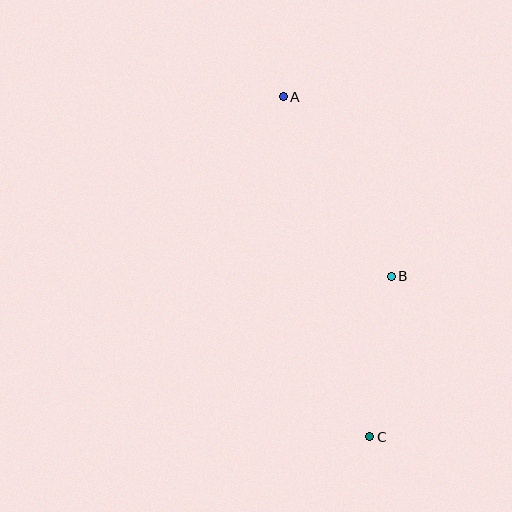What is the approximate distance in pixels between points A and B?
The distance between A and B is approximately 209 pixels.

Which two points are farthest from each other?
Points A and C are farthest from each other.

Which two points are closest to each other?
Points B and C are closest to each other.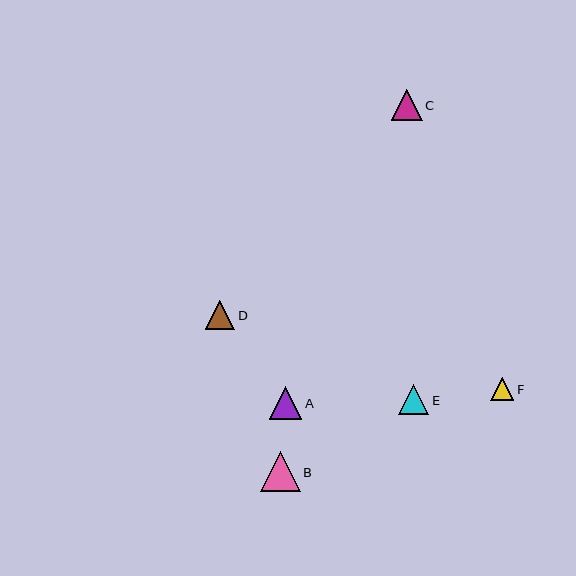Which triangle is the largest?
Triangle B is the largest with a size of approximately 40 pixels.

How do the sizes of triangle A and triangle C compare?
Triangle A and triangle C are approximately the same size.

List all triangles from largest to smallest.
From largest to smallest: B, A, C, E, D, F.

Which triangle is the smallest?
Triangle F is the smallest with a size of approximately 24 pixels.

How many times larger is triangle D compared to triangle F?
Triangle D is approximately 1.2 times the size of triangle F.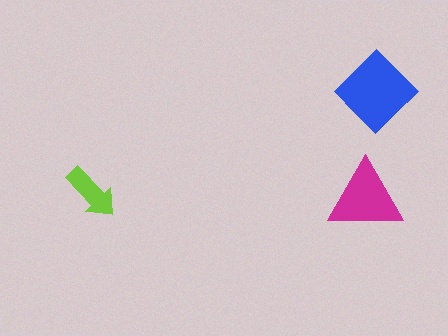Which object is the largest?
The blue diamond.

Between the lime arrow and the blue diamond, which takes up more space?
The blue diamond.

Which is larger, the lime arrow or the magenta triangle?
The magenta triangle.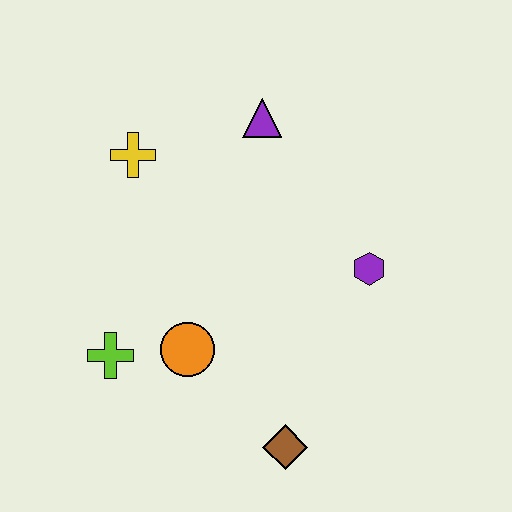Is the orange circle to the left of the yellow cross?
No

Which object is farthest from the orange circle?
The purple triangle is farthest from the orange circle.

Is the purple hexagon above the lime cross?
Yes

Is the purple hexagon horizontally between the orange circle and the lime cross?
No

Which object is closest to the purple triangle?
The yellow cross is closest to the purple triangle.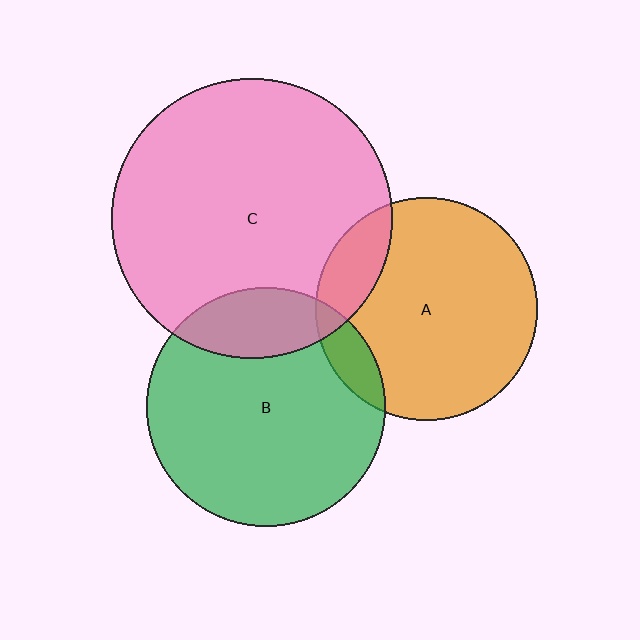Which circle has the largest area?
Circle C (pink).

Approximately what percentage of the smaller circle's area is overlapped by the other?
Approximately 20%.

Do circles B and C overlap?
Yes.